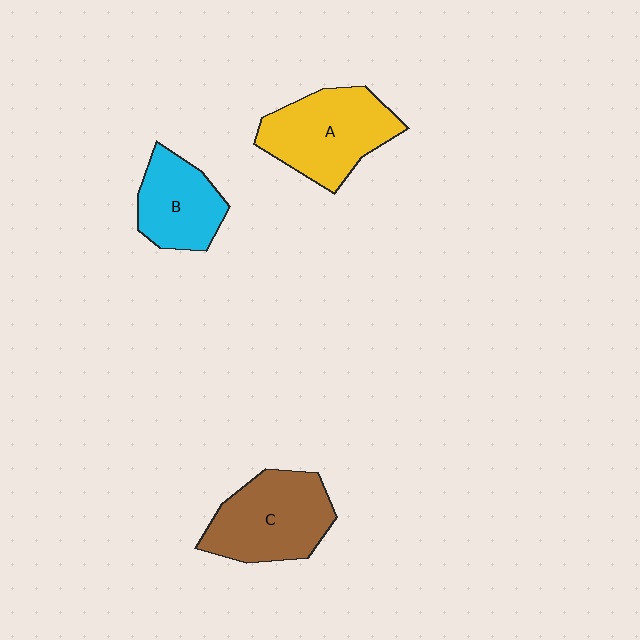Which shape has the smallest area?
Shape B (cyan).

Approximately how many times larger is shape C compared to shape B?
Approximately 1.4 times.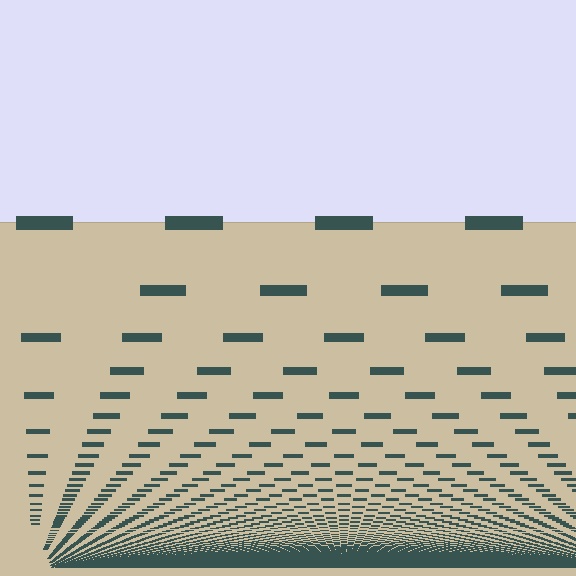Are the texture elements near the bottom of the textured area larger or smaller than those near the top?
Smaller. The gradient is inverted — elements near the bottom are smaller and denser.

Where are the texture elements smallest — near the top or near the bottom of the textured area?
Near the bottom.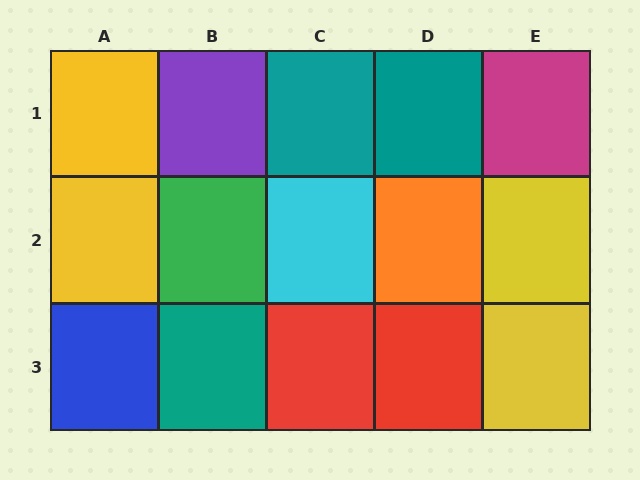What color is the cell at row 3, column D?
Red.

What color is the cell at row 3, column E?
Yellow.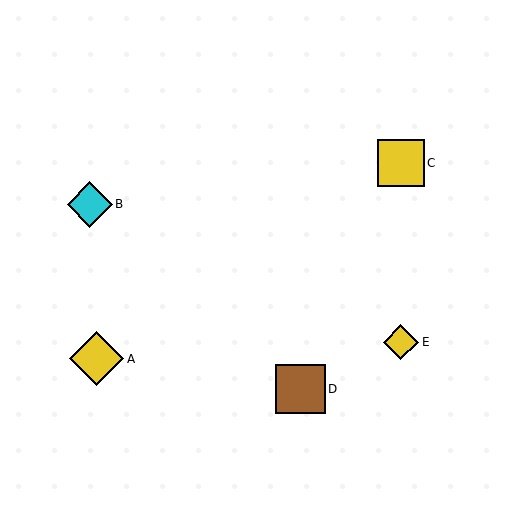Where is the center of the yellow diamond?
The center of the yellow diamond is at (401, 342).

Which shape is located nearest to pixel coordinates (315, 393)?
The brown square (labeled D) at (301, 389) is nearest to that location.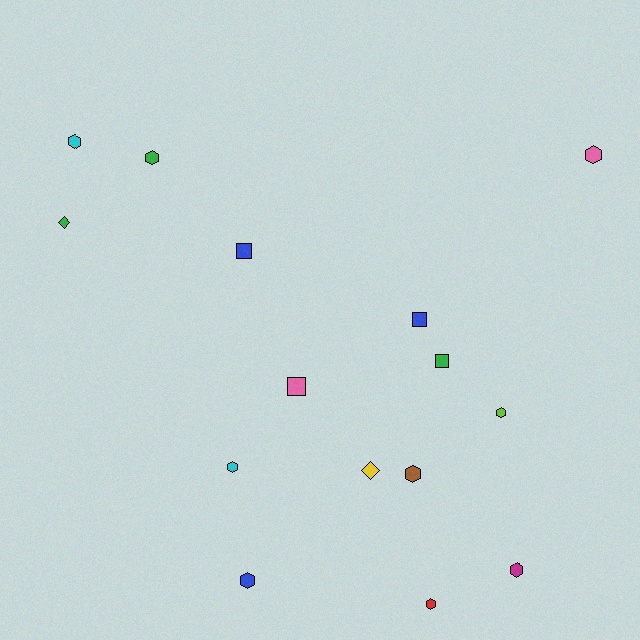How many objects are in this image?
There are 15 objects.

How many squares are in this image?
There are 4 squares.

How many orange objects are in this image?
There are no orange objects.